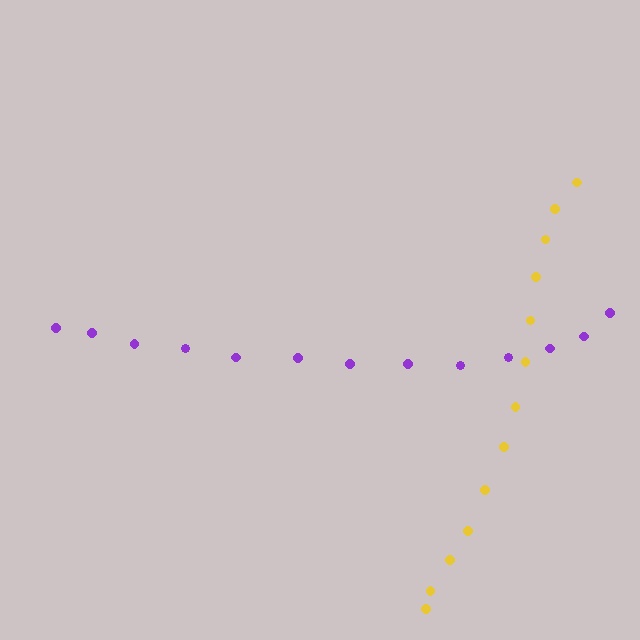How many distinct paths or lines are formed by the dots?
There are 2 distinct paths.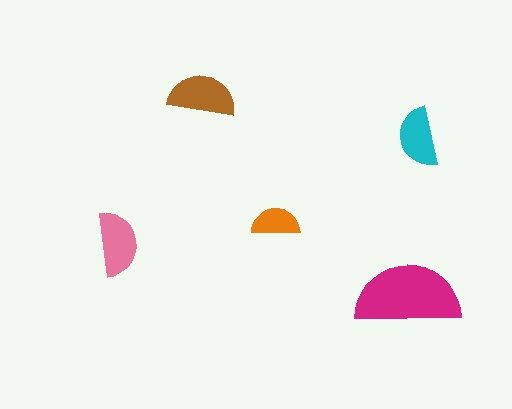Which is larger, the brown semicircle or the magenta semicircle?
The magenta one.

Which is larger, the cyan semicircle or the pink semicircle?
The pink one.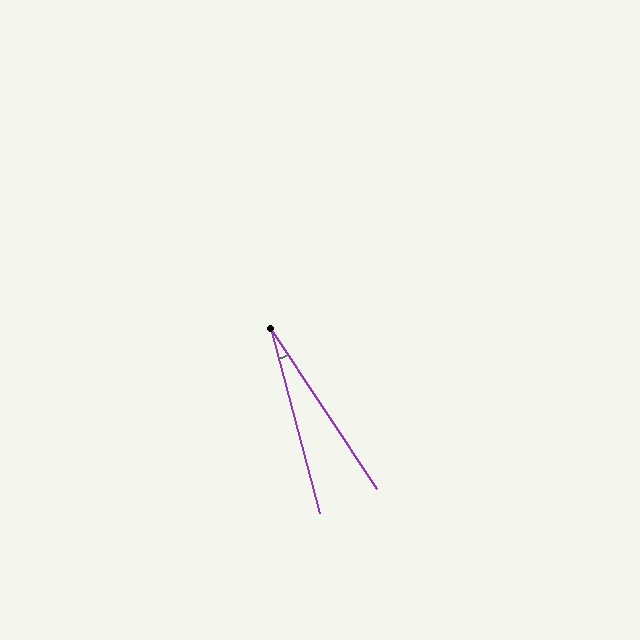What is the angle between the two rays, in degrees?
Approximately 19 degrees.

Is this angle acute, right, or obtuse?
It is acute.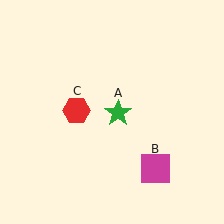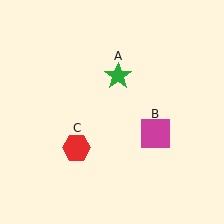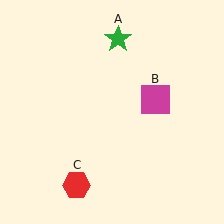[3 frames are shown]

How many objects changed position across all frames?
3 objects changed position: green star (object A), magenta square (object B), red hexagon (object C).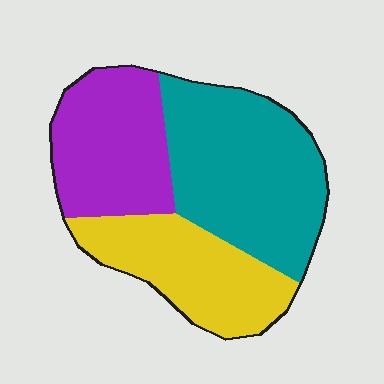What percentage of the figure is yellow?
Yellow covers around 30% of the figure.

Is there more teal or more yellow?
Teal.